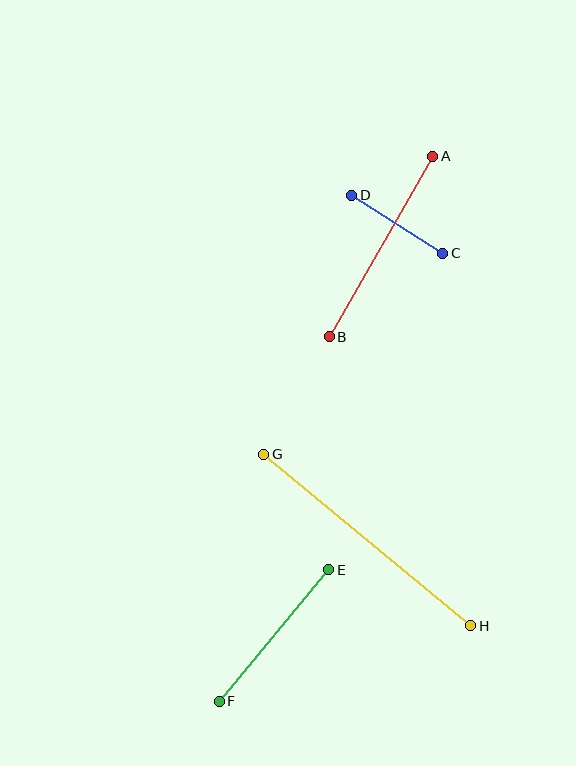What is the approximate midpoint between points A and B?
The midpoint is at approximately (381, 246) pixels.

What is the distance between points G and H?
The distance is approximately 269 pixels.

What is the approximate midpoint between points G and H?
The midpoint is at approximately (367, 540) pixels.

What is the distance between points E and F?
The distance is approximately 171 pixels.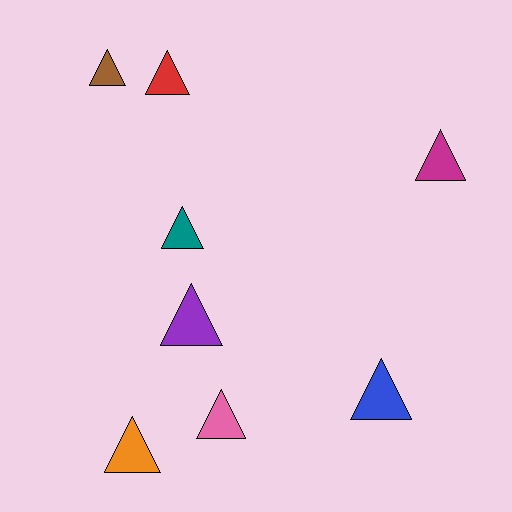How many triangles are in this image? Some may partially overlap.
There are 8 triangles.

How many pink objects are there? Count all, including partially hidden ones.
There is 1 pink object.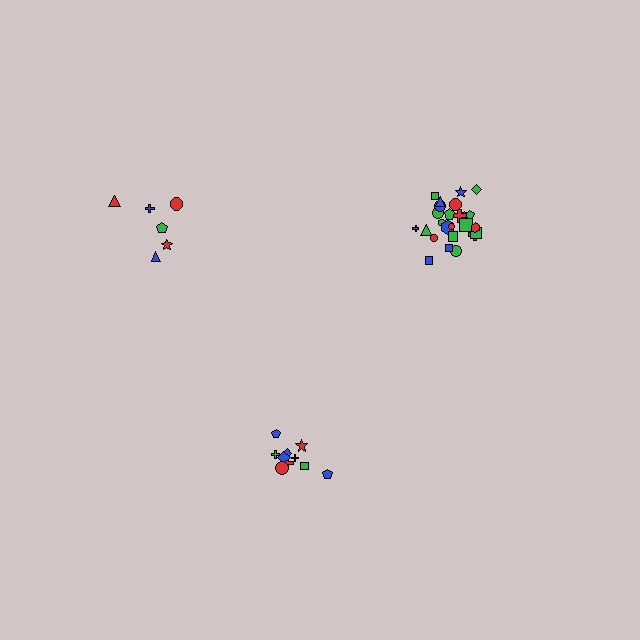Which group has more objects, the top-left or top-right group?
The top-right group.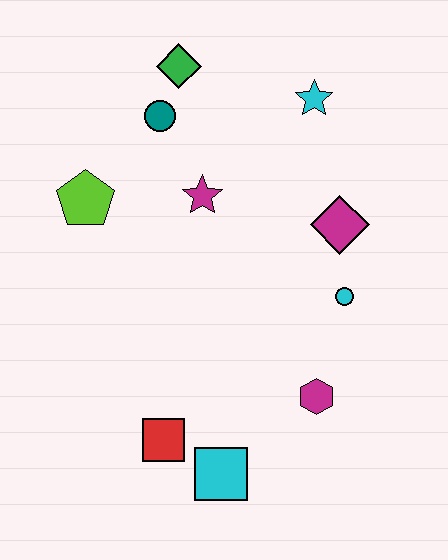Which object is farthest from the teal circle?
The cyan square is farthest from the teal circle.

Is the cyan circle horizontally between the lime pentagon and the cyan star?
No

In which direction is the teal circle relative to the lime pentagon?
The teal circle is above the lime pentagon.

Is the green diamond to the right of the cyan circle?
No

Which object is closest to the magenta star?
The teal circle is closest to the magenta star.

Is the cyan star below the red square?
No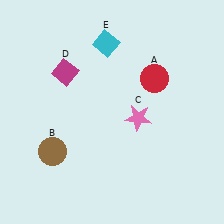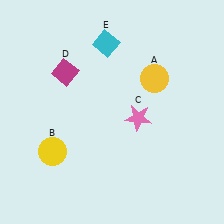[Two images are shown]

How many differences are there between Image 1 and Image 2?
There are 2 differences between the two images.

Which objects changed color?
A changed from red to yellow. B changed from brown to yellow.